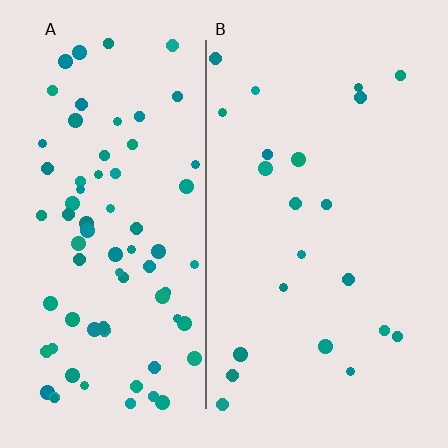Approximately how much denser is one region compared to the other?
Approximately 3.4× — region A over region B.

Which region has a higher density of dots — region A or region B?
A (the left).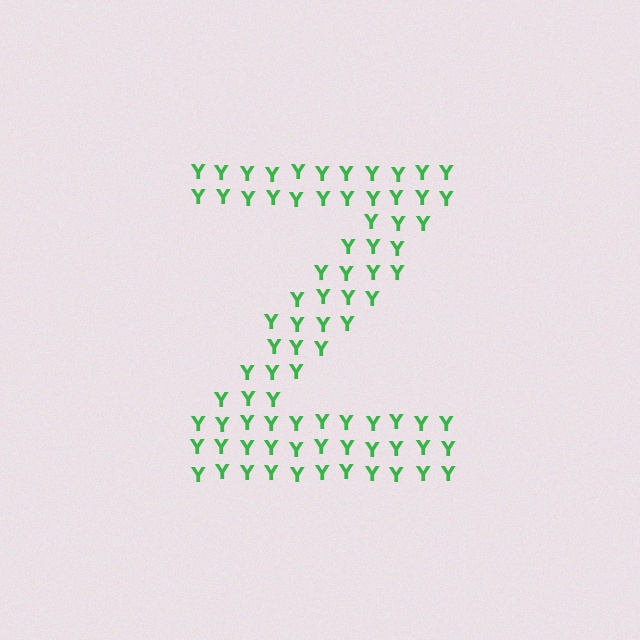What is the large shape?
The large shape is the letter Z.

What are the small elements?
The small elements are letter Y's.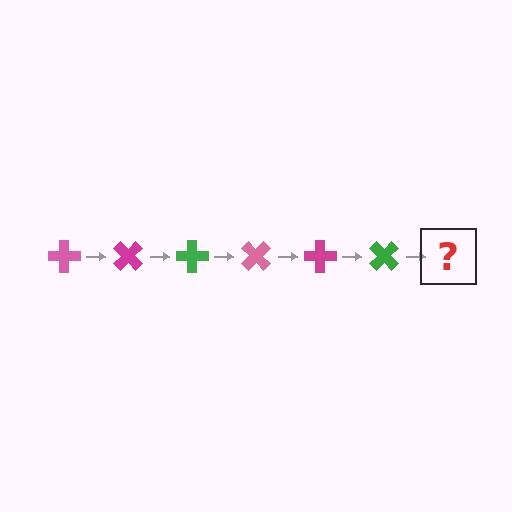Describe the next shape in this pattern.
It should be a pink cross, rotated 270 degrees from the start.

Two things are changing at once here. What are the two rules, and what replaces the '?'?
The two rules are that it rotates 45 degrees each step and the color cycles through pink, magenta, and green. The '?' should be a pink cross, rotated 270 degrees from the start.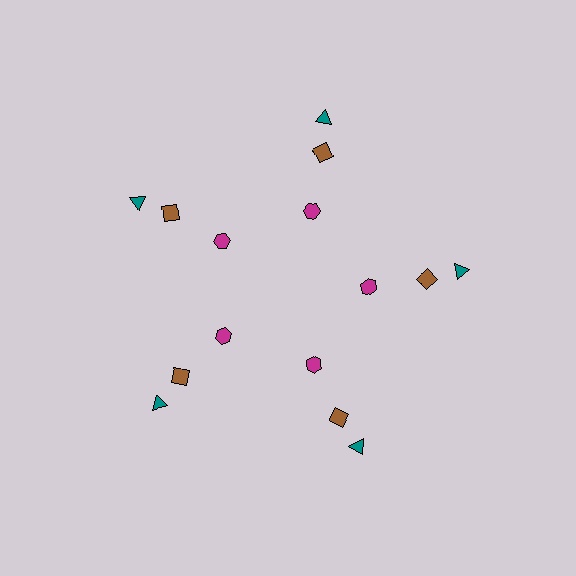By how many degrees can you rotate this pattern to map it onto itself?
The pattern maps onto itself every 72 degrees of rotation.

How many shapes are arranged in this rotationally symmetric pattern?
There are 15 shapes, arranged in 5 groups of 3.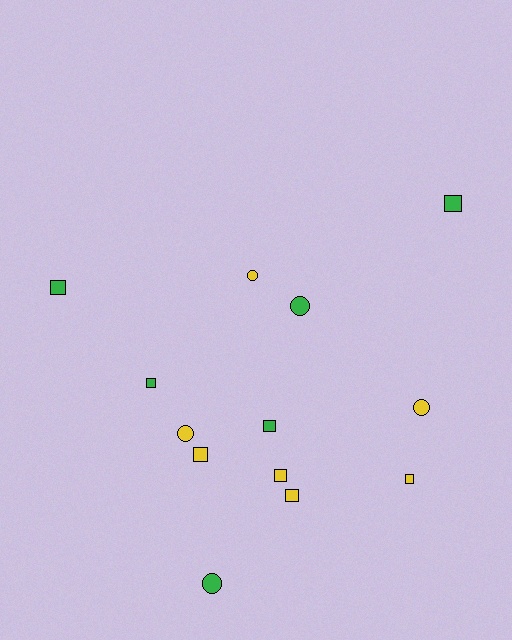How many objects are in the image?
There are 13 objects.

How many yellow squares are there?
There are 4 yellow squares.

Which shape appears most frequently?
Square, with 8 objects.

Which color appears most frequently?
Yellow, with 7 objects.